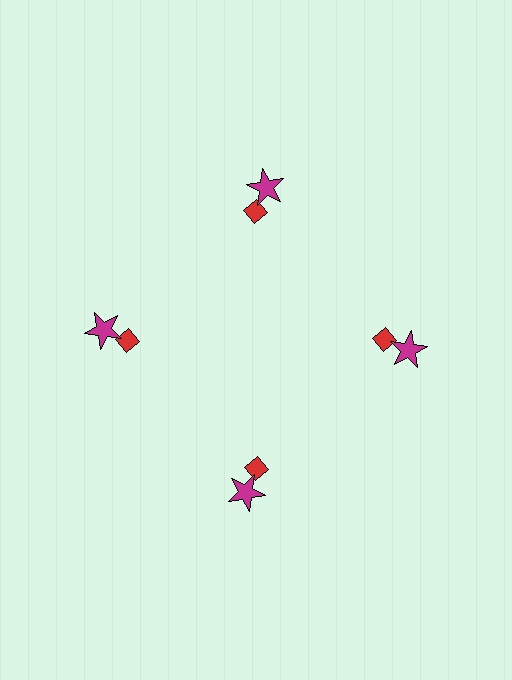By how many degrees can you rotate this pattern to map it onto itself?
The pattern maps onto itself every 90 degrees of rotation.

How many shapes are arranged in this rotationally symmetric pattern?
There are 8 shapes, arranged in 4 groups of 2.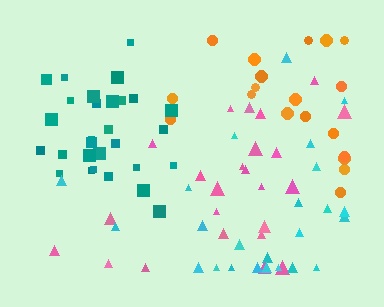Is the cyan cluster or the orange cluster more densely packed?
Orange.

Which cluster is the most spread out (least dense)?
Cyan.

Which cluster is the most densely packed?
Teal.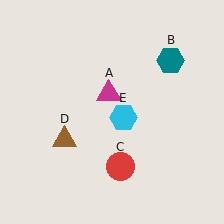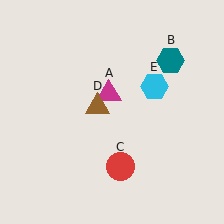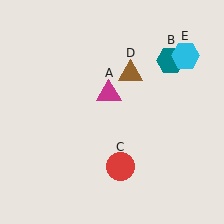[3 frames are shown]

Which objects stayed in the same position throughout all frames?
Magenta triangle (object A) and teal hexagon (object B) and red circle (object C) remained stationary.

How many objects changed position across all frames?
2 objects changed position: brown triangle (object D), cyan hexagon (object E).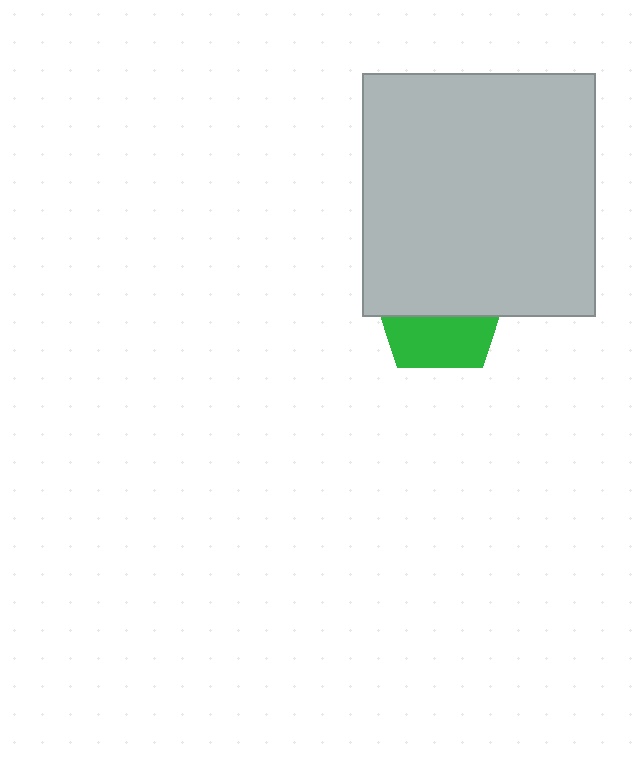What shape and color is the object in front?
The object in front is a light gray rectangle.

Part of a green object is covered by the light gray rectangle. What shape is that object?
It is a pentagon.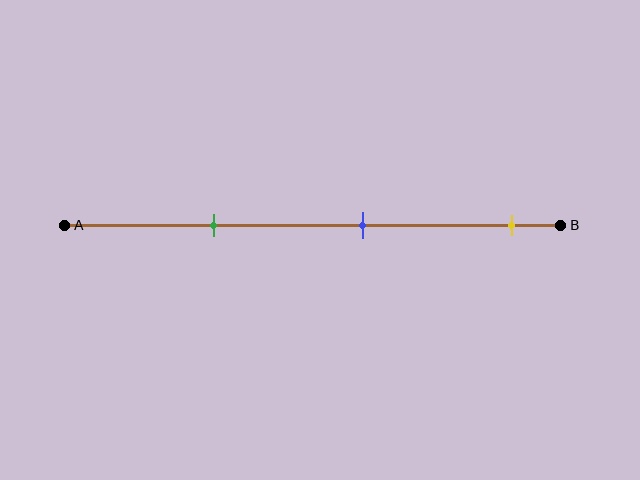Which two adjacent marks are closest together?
The green and blue marks are the closest adjacent pair.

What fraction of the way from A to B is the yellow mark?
The yellow mark is approximately 90% (0.9) of the way from A to B.